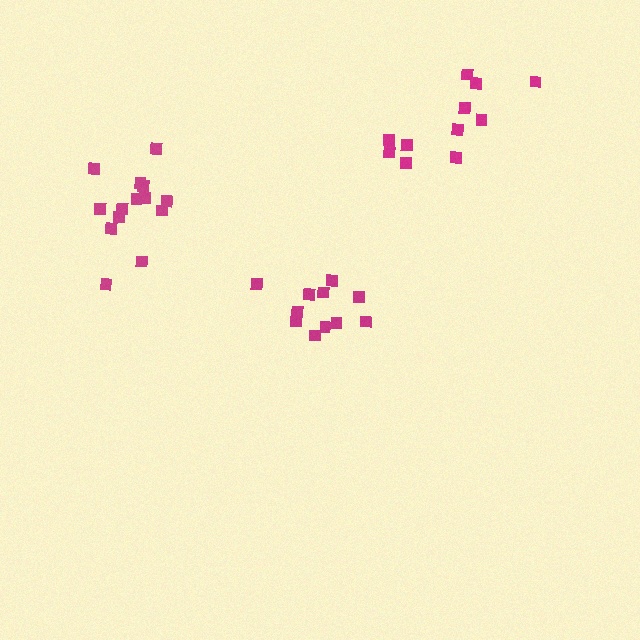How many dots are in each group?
Group 1: 14 dots, Group 2: 11 dots, Group 3: 11 dots (36 total).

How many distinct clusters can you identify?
There are 3 distinct clusters.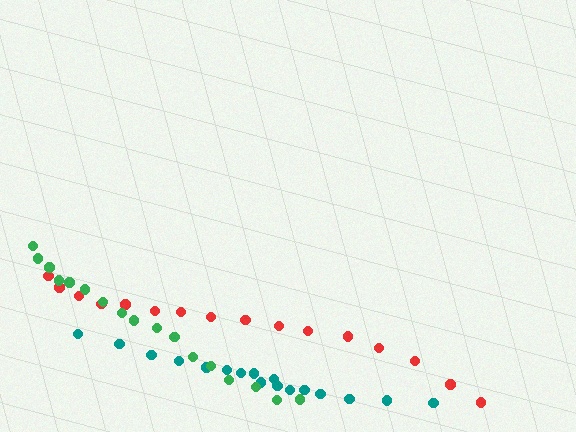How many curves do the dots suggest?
There are 3 distinct paths.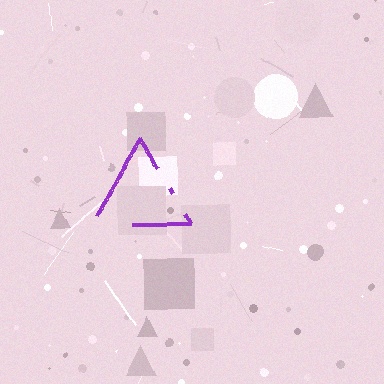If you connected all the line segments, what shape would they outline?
They would outline a triangle.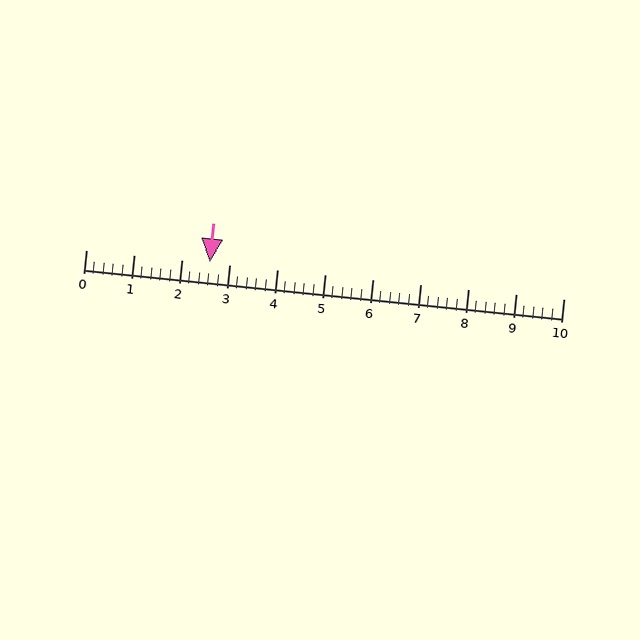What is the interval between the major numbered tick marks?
The major tick marks are spaced 1 units apart.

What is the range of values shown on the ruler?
The ruler shows values from 0 to 10.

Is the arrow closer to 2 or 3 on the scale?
The arrow is closer to 3.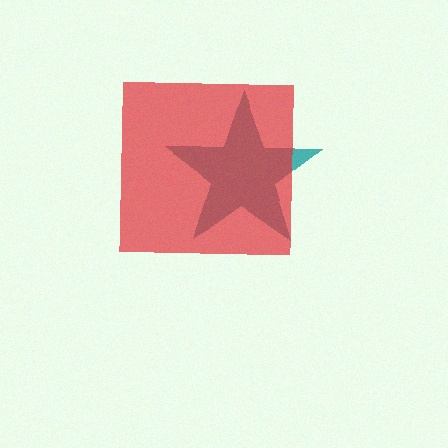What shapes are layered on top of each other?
The layered shapes are: a teal star, a red square.